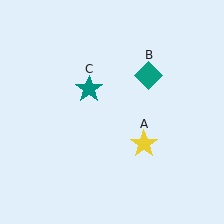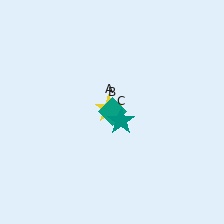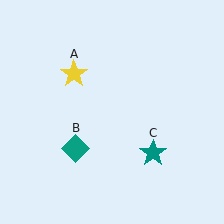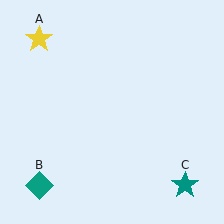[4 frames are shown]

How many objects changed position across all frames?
3 objects changed position: yellow star (object A), teal diamond (object B), teal star (object C).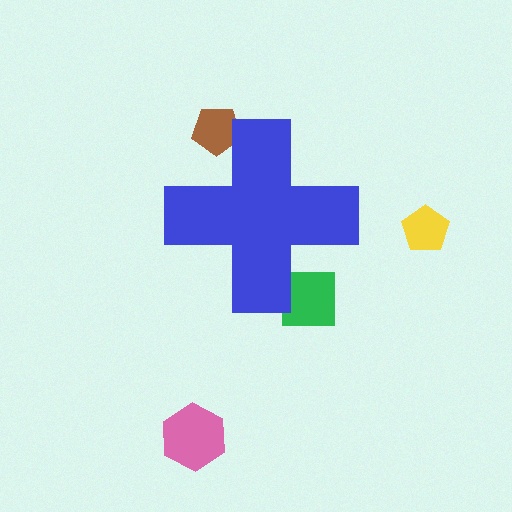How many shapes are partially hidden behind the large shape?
2 shapes are partially hidden.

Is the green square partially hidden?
Yes, the green square is partially hidden behind the blue cross.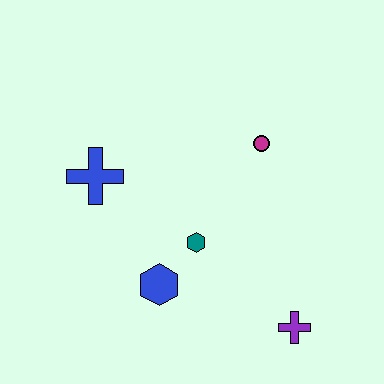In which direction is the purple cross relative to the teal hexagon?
The purple cross is to the right of the teal hexagon.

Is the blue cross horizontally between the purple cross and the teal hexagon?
No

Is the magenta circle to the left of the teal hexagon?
No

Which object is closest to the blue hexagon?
The teal hexagon is closest to the blue hexagon.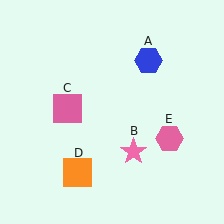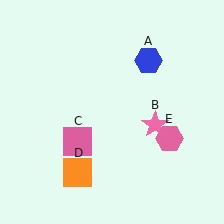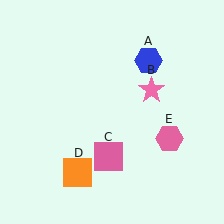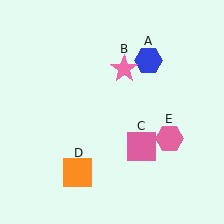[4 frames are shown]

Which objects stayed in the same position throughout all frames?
Blue hexagon (object A) and orange square (object D) and pink hexagon (object E) remained stationary.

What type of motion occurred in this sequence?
The pink star (object B), pink square (object C) rotated counterclockwise around the center of the scene.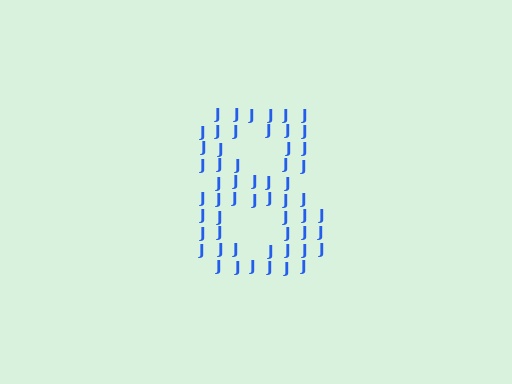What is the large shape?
The large shape is the digit 8.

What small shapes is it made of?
It is made of small letter J's.